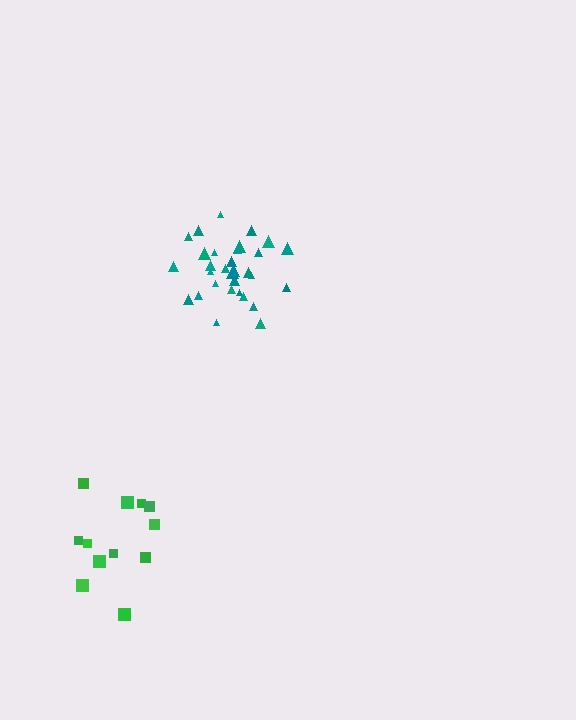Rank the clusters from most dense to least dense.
teal, green.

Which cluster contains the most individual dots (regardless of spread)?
Teal (31).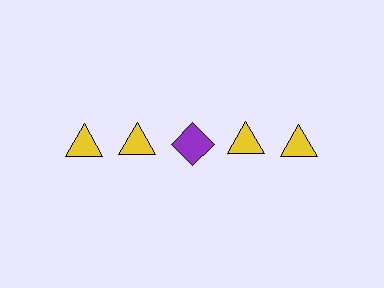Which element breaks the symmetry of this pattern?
The purple diamond in the top row, center column breaks the symmetry. All other shapes are yellow triangles.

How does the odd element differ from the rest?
It differs in both color (purple instead of yellow) and shape (diamond instead of triangle).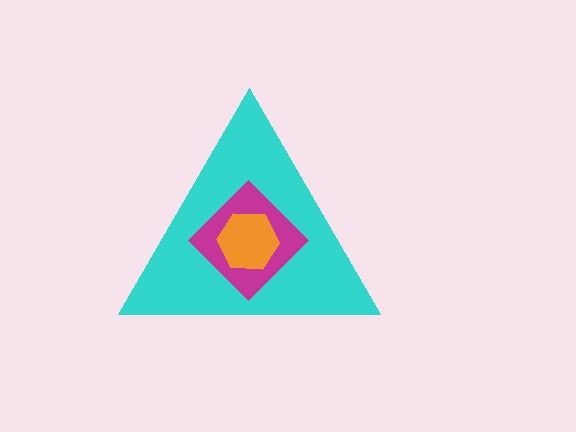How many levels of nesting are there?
3.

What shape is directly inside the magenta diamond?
The orange hexagon.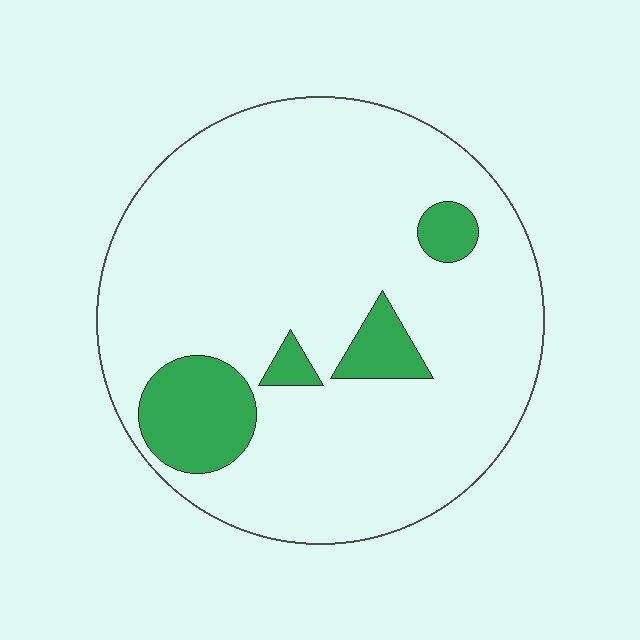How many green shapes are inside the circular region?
4.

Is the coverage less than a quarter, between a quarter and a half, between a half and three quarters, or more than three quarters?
Less than a quarter.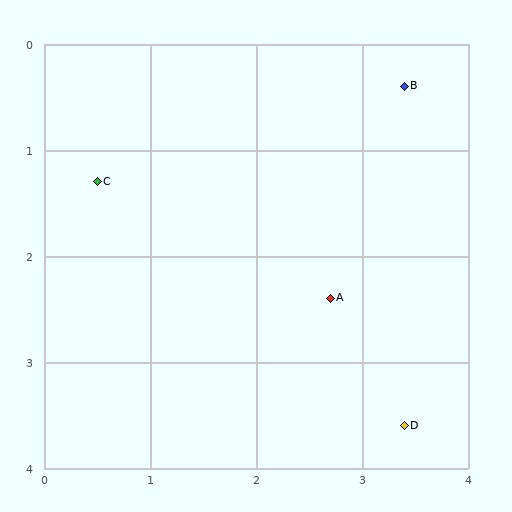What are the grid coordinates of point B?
Point B is at approximately (3.4, 0.4).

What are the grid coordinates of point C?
Point C is at approximately (0.5, 1.3).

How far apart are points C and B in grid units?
Points C and B are about 3.0 grid units apart.